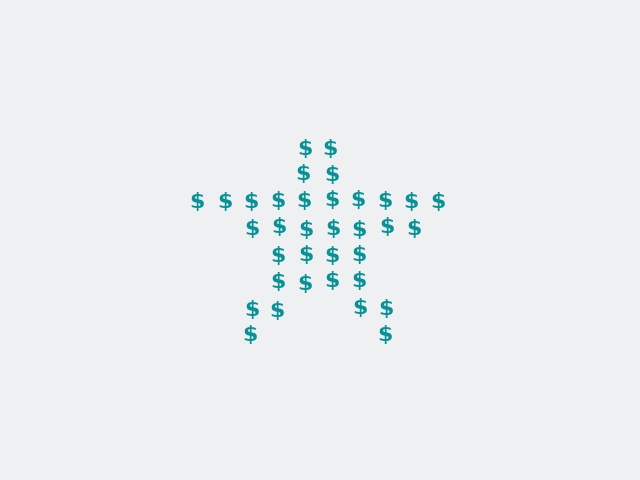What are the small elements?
The small elements are dollar signs.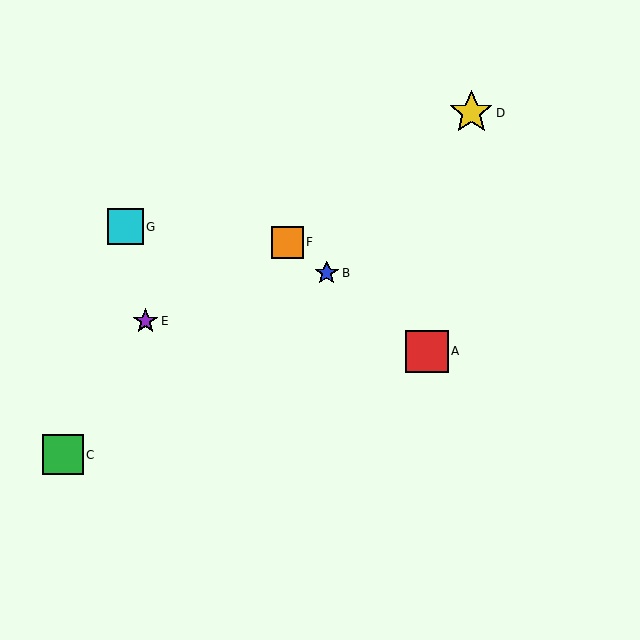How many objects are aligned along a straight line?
3 objects (A, B, F) are aligned along a straight line.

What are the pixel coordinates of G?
Object G is at (125, 227).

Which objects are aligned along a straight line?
Objects A, B, F are aligned along a straight line.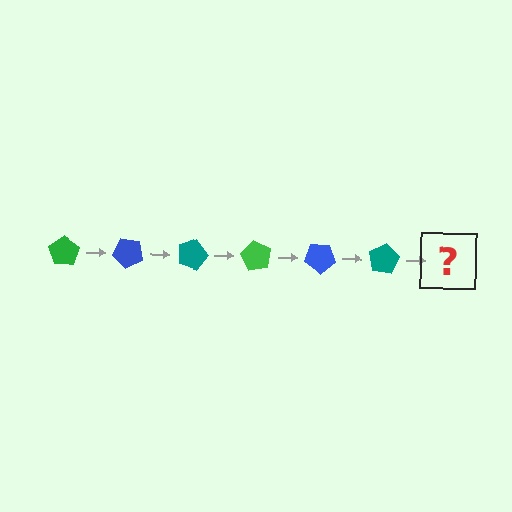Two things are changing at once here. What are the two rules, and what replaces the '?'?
The two rules are that it rotates 45 degrees each step and the color cycles through green, blue, and teal. The '?' should be a green pentagon, rotated 270 degrees from the start.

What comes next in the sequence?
The next element should be a green pentagon, rotated 270 degrees from the start.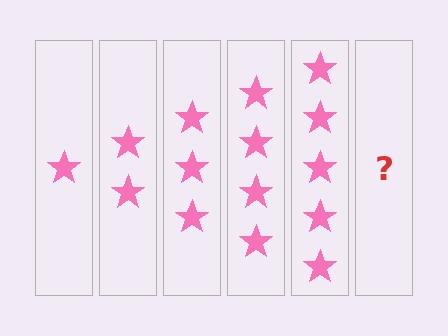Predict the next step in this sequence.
The next step is 6 stars.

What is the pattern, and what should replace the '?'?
The pattern is that each step adds one more star. The '?' should be 6 stars.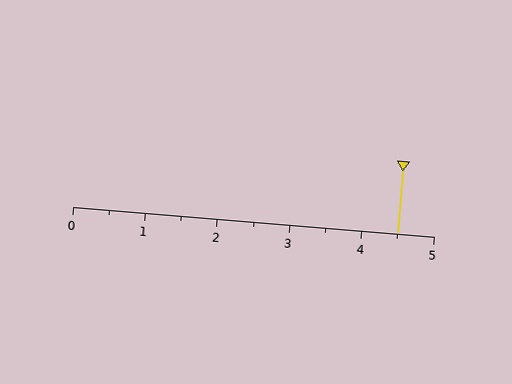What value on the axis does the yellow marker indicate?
The marker indicates approximately 4.5.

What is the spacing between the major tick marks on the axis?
The major ticks are spaced 1 apart.